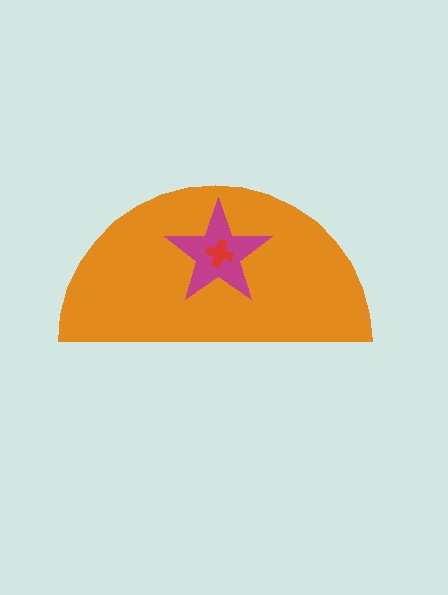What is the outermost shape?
The orange semicircle.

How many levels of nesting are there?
3.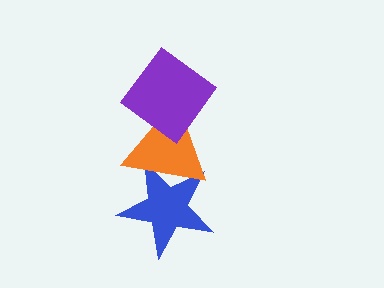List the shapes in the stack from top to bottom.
From top to bottom: the purple diamond, the orange triangle, the blue star.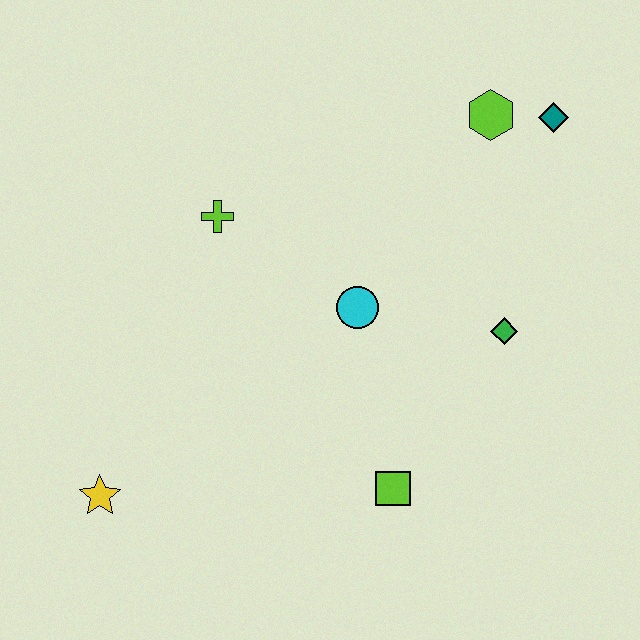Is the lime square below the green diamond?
Yes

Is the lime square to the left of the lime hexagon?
Yes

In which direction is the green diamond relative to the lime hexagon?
The green diamond is below the lime hexagon.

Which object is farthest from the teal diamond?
The yellow star is farthest from the teal diamond.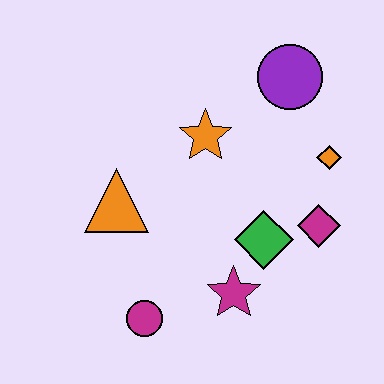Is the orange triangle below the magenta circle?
No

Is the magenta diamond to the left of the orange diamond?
Yes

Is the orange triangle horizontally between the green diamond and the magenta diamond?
No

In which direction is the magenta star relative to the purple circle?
The magenta star is below the purple circle.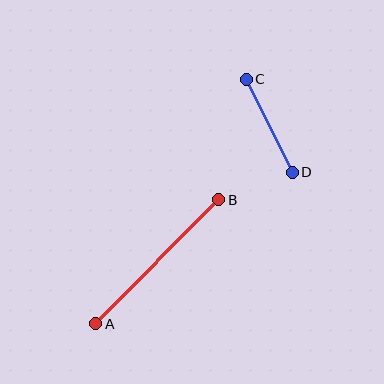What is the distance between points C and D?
The distance is approximately 104 pixels.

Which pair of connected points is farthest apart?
Points A and B are farthest apart.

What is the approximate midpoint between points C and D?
The midpoint is at approximately (269, 126) pixels.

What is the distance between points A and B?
The distance is approximately 175 pixels.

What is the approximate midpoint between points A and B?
The midpoint is at approximately (157, 262) pixels.